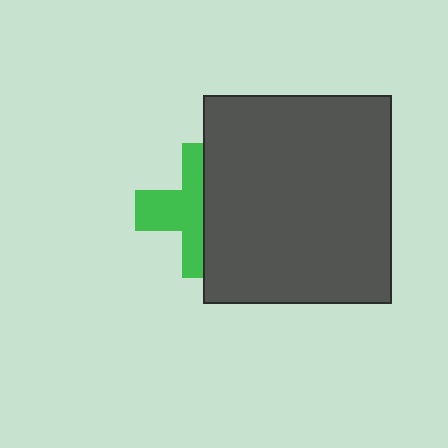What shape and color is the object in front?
The object in front is a dark gray rectangle.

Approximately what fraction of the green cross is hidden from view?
Roughly 49% of the green cross is hidden behind the dark gray rectangle.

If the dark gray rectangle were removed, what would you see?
You would see the complete green cross.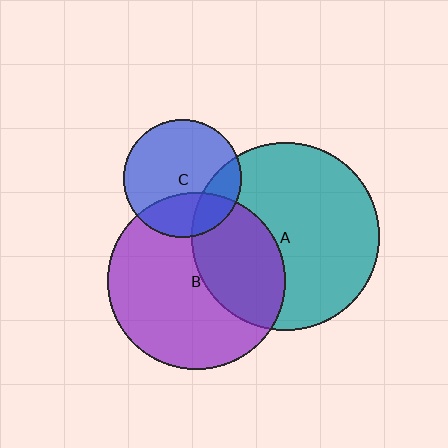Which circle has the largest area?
Circle A (teal).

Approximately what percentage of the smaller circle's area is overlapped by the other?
Approximately 30%.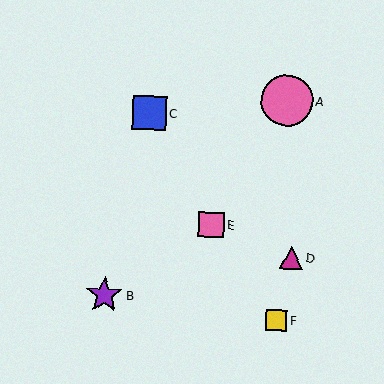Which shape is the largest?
The pink circle (labeled A) is the largest.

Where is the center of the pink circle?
The center of the pink circle is at (287, 101).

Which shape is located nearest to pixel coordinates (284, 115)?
The pink circle (labeled A) at (287, 101) is nearest to that location.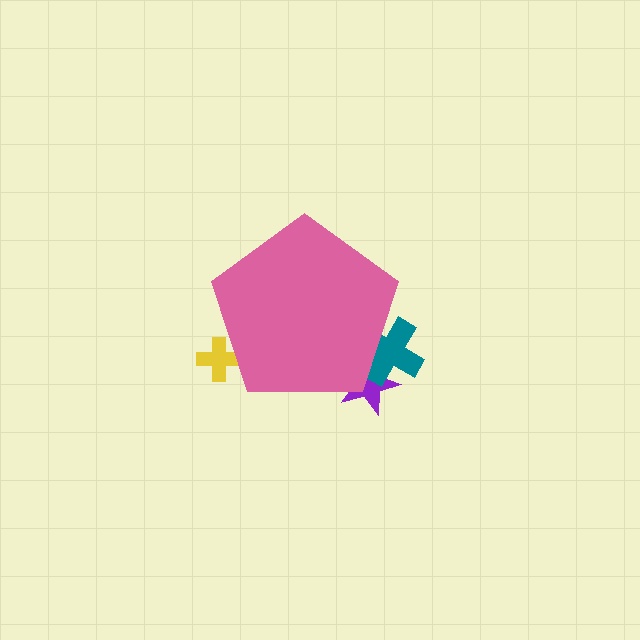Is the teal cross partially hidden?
Yes, the teal cross is partially hidden behind the pink pentagon.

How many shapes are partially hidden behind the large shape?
3 shapes are partially hidden.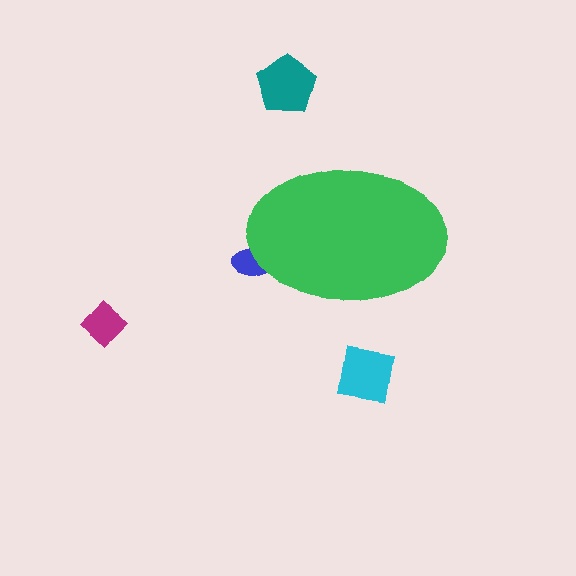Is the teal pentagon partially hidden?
No, the teal pentagon is fully visible.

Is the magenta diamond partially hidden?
No, the magenta diamond is fully visible.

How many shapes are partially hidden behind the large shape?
1 shape is partially hidden.